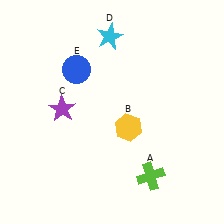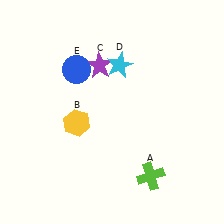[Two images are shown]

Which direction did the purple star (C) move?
The purple star (C) moved up.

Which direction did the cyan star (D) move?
The cyan star (D) moved down.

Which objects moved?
The objects that moved are: the yellow hexagon (B), the purple star (C), the cyan star (D).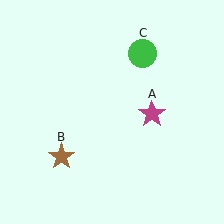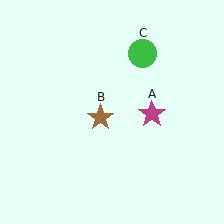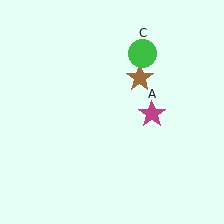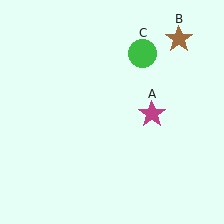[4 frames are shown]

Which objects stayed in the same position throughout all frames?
Magenta star (object A) and green circle (object C) remained stationary.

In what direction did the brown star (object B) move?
The brown star (object B) moved up and to the right.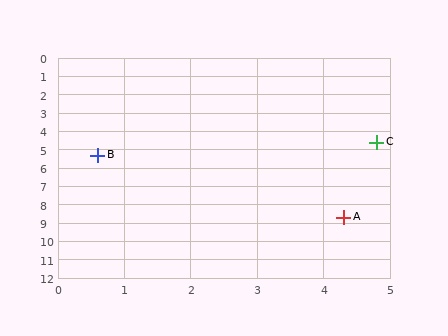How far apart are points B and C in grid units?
Points B and C are about 4.3 grid units apart.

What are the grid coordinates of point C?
Point C is at approximately (4.8, 4.6).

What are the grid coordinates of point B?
Point B is at approximately (0.6, 5.3).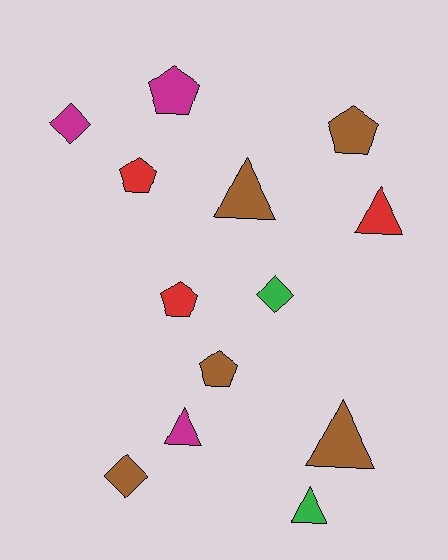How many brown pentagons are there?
There are 2 brown pentagons.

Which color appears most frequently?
Brown, with 5 objects.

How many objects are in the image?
There are 13 objects.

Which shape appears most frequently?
Pentagon, with 5 objects.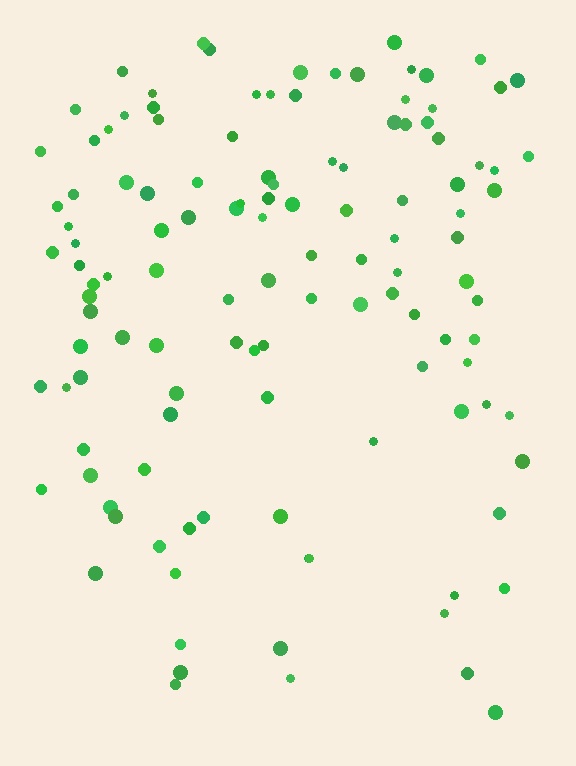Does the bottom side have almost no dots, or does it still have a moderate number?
Still a moderate number, just noticeably fewer than the top.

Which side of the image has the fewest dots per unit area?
The bottom.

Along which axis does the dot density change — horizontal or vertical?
Vertical.